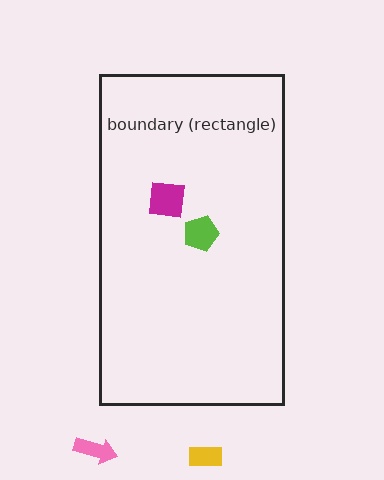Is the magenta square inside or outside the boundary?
Inside.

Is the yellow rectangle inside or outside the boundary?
Outside.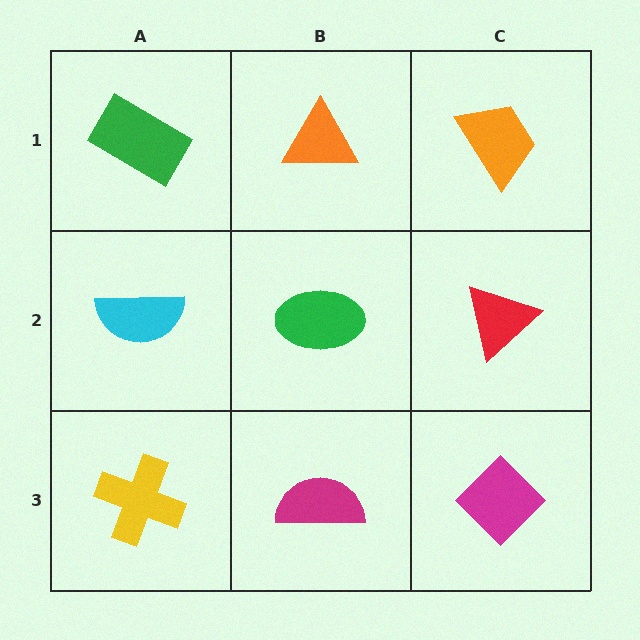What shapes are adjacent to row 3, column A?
A cyan semicircle (row 2, column A), a magenta semicircle (row 3, column B).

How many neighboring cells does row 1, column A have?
2.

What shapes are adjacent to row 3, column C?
A red triangle (row 2, column C), a magenta semicircle (row 3, column B).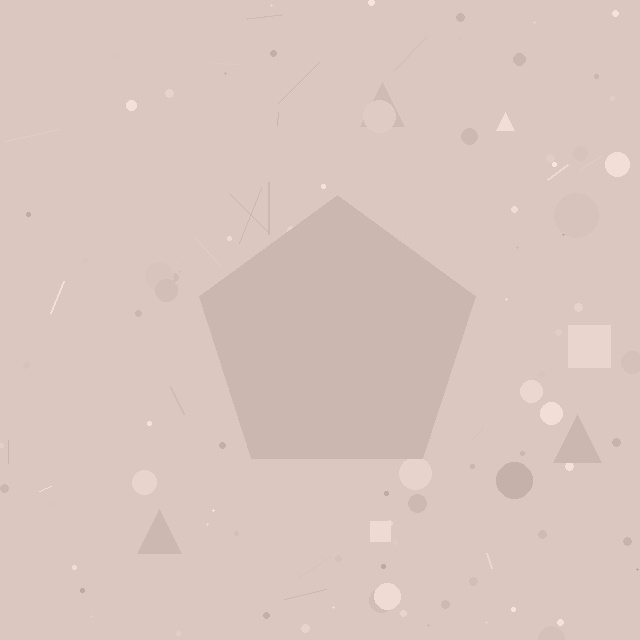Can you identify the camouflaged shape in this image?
The camouflaged shape is a pentagon.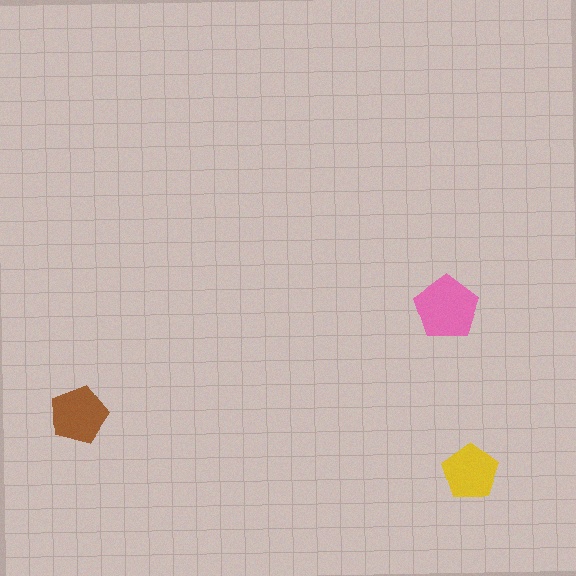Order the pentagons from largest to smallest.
the pink one, the brown one, the yellow one.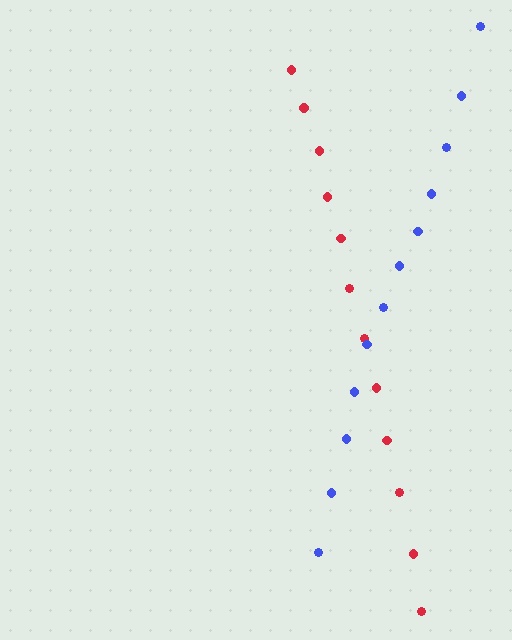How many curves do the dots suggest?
There are 2 distinct paths.